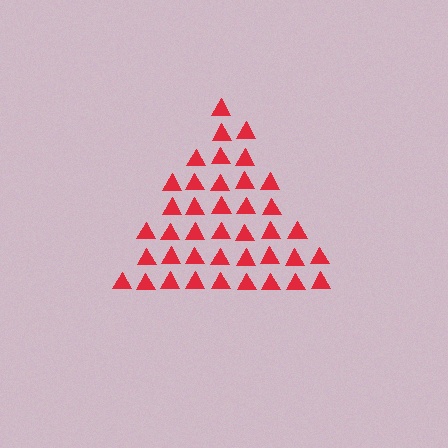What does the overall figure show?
The overall figure shows a triangle.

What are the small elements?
The small elements are triangles.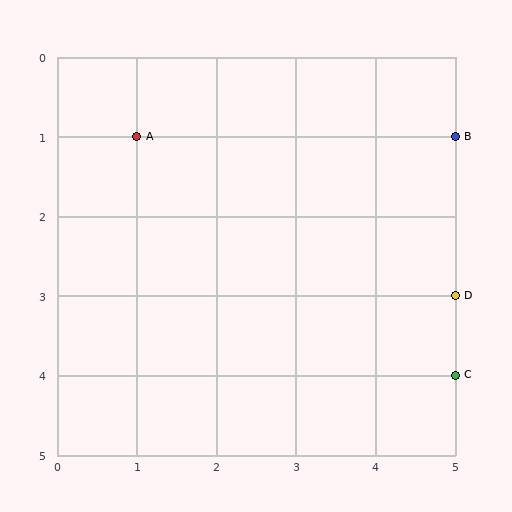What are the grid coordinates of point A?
Point A is at grid coordinates (1, 1).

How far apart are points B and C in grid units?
Points B and C are 3 rows apart.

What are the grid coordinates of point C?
Point C is at grid coordinates (5, 4).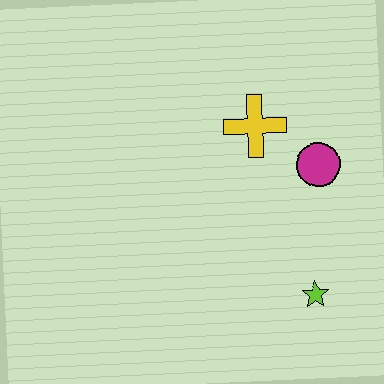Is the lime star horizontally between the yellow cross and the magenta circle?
Yes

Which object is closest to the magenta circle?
The yellow cross is closest to the magenta circle.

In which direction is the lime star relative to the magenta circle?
The lime star is below the magenta circle.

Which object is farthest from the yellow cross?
The lime star is farthest from the yellow cross.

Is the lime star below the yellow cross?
Yes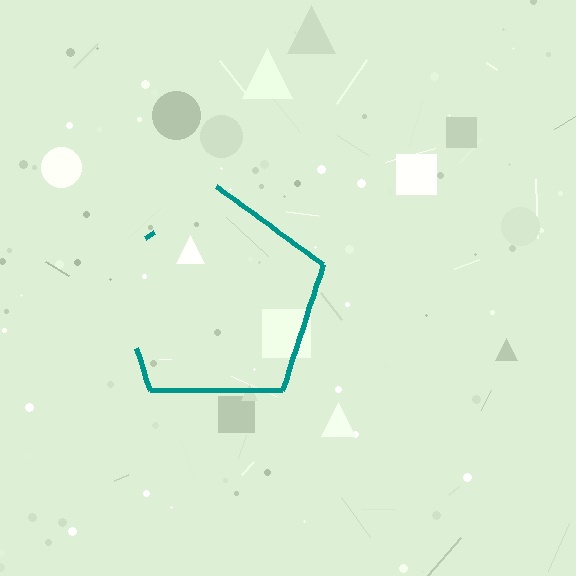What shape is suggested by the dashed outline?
The dashed outline suggests a pentagon.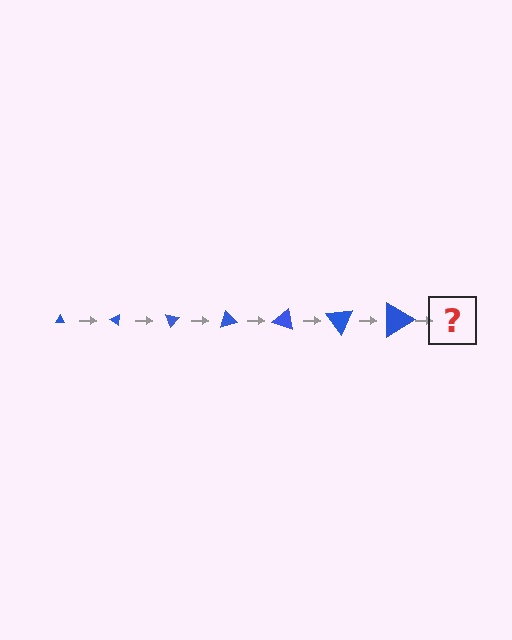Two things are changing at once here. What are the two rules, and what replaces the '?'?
The two rules are that the triangle grows larger each step and it rotates 35 degrees each step. The '?' should be a triangle, larger than the previous one and rotated 245 degrees from the start.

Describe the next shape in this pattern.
It should be a triangle, larger than the previous one and rotated 245 degrees from the start.